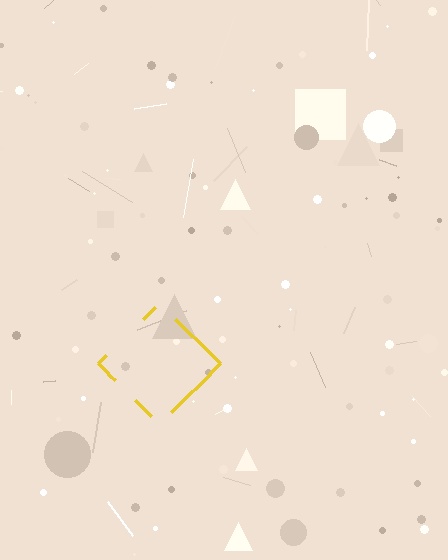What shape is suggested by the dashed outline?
The dashed outline suggests a diamond.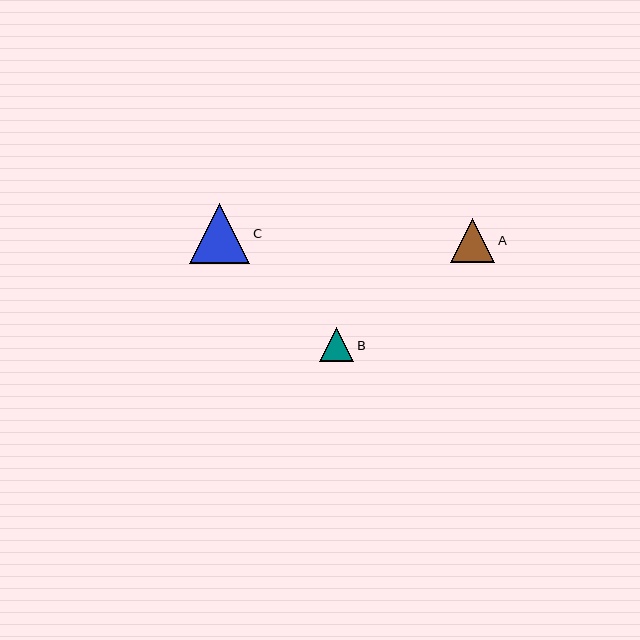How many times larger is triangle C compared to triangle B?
Triangle C is approximately 1.8 times the size of triangle B.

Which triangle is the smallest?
Triangle B is the smallest with a size of approximately 34 pixels.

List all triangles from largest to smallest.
From largest to smallest: C, A, B.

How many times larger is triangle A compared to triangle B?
Triangle A is approximately 1.3 times the size of triangle B.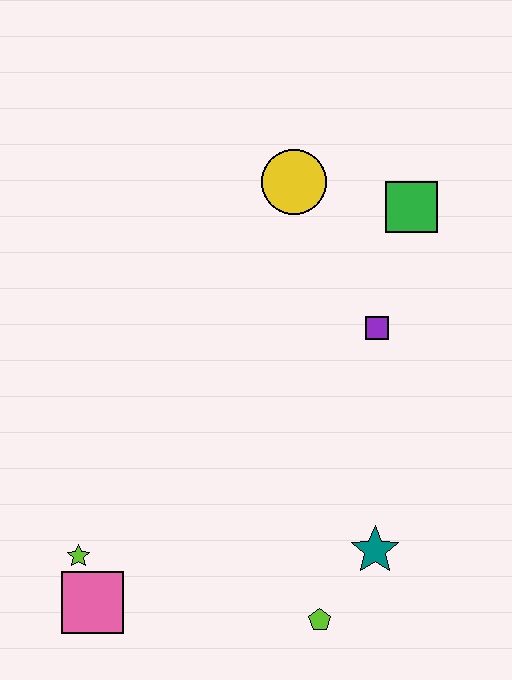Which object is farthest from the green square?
The pink square is farthest from the green square.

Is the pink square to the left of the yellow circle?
Yes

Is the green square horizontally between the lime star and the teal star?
No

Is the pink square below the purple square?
Yes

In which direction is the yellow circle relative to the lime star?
The yellow circle is above the lime star.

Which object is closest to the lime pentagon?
The teal star is closest to the lime pentagon.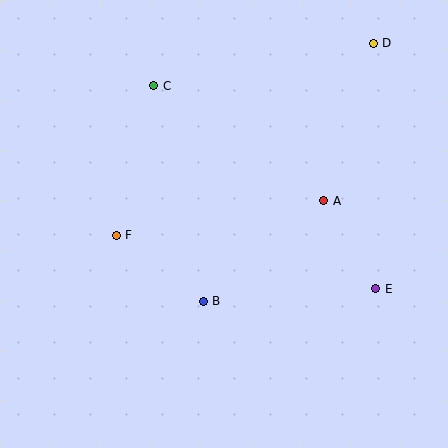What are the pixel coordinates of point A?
Point A is at (323, 201).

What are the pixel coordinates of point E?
Point E is at (376, 289).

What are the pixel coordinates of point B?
Point B is at (203, 301).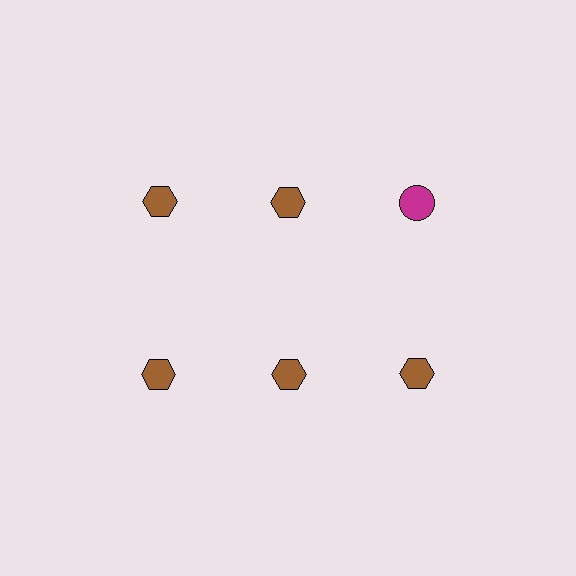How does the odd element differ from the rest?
It differs in both color (magenta instead of brown) and shape (circle instead of hexagon).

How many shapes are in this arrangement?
There are 6 shapes arranged in a grid pattern.